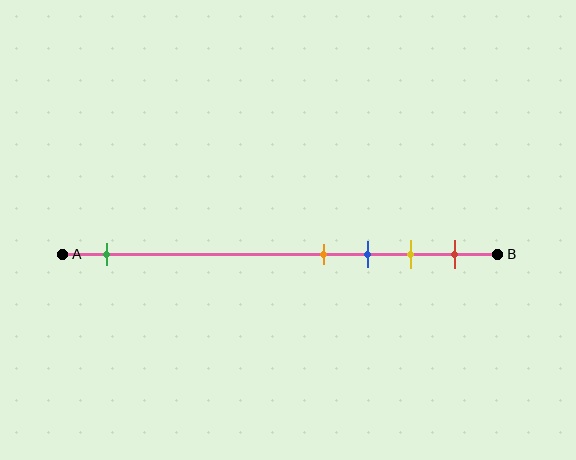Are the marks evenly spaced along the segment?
No, the marks are not evenly spaced.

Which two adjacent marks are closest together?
The orange and blue marks are the closest adjacent pair.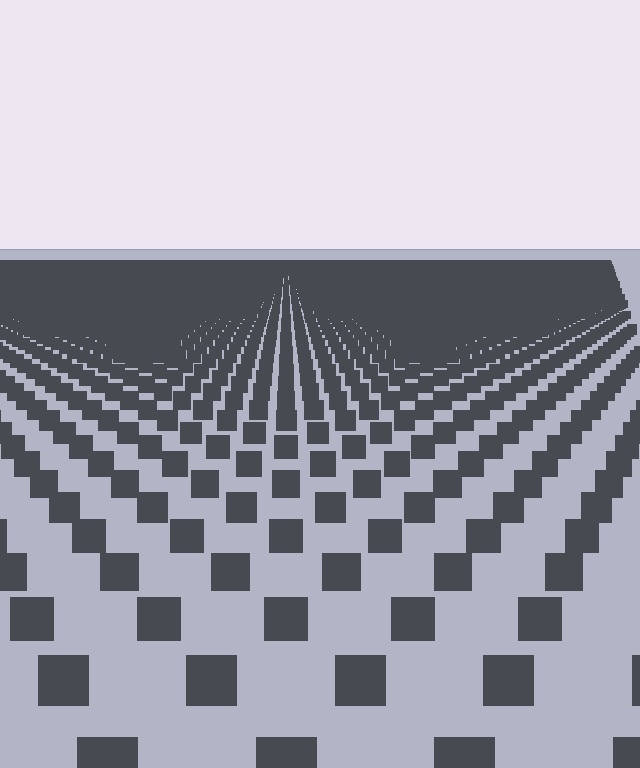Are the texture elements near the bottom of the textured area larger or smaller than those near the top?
Larger. Near the bottom, elements are closer to the viewer and appear at a bigger on-screen size.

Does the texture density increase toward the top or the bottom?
Density increases toward the top.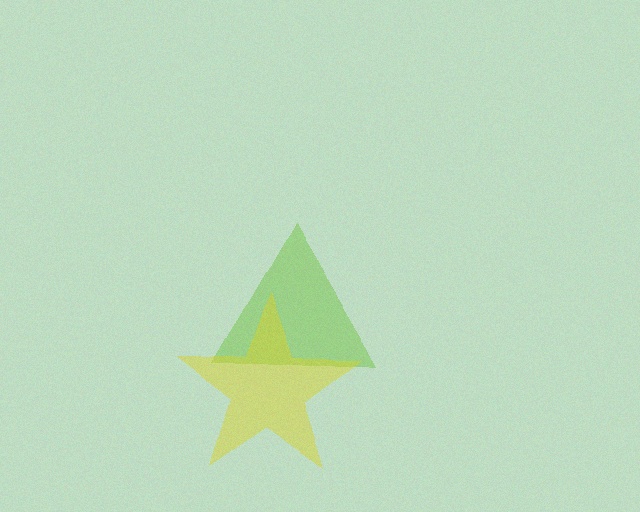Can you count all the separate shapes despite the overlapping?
Yes, there are 2 separate shapes.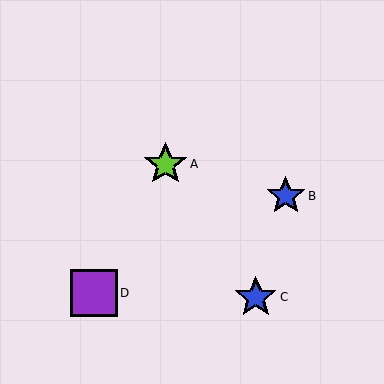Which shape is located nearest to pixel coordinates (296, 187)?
The blue star (labeled B) at (286, 196) is nearest to that location.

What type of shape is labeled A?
Shape A is a lime star.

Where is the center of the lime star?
The center of the lime star is at (165, 164).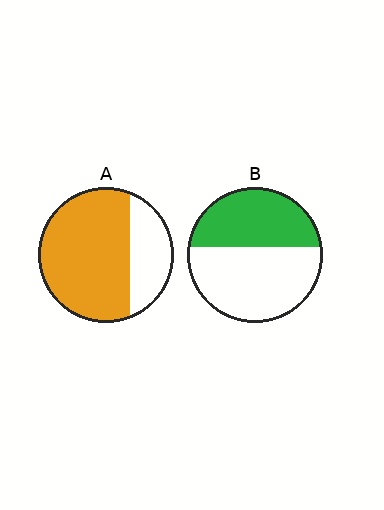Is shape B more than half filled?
No.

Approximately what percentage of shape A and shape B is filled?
A is approximately 70% and B is approximately 40%.